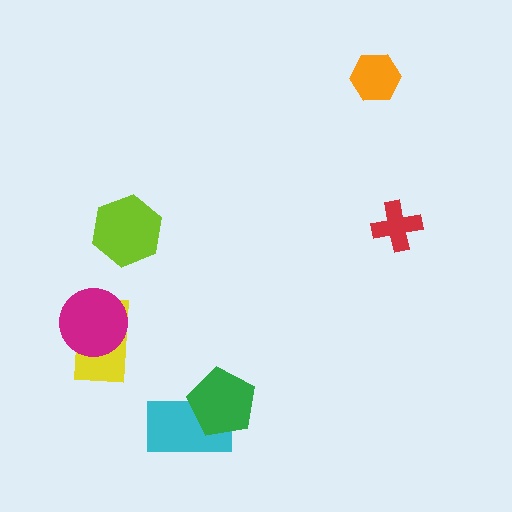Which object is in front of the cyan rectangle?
The green pentagon is in front of the cyan rectangle.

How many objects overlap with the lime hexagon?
0 objects overlap with the lime hexagon.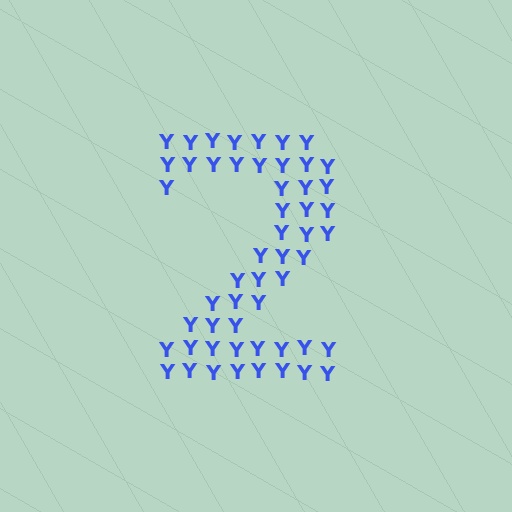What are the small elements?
The small elements are letter Y's.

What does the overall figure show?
The overall figure shows the digit 2.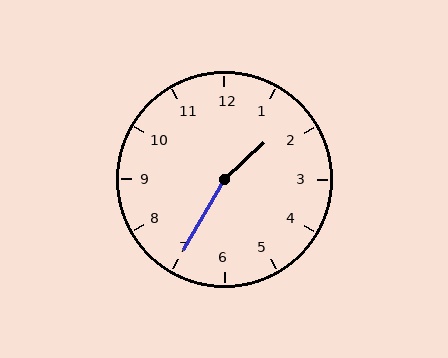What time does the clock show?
1:35.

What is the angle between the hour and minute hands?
Approximately 162 degrees.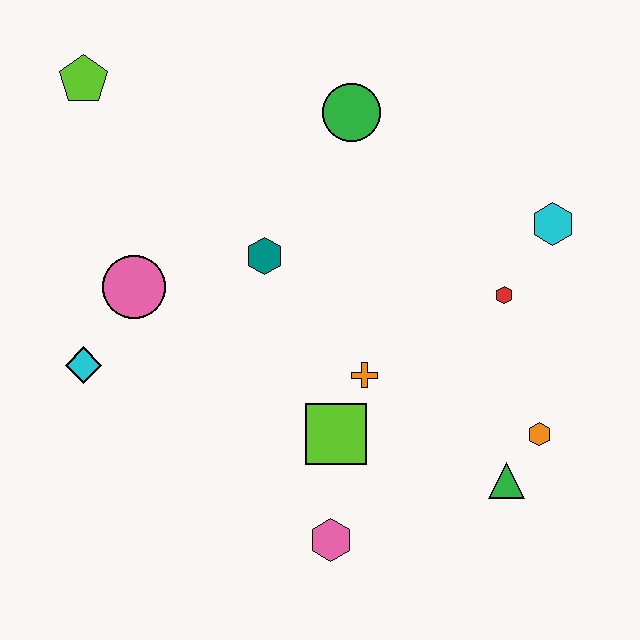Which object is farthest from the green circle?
The pink hexagon is farthest from the green circle.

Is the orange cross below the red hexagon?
Yes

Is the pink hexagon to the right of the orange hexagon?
No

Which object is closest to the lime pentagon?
The pink circle is closest to the lime pentagon.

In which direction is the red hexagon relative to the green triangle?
The red hexagon is above the green triangle.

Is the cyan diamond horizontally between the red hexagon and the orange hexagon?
No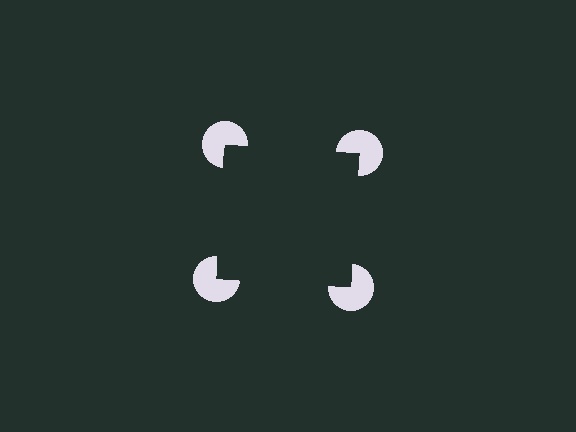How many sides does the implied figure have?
4 sides.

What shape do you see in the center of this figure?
An illusory square — its edges are inferred from the aligned wedge cuts in the pac-man discs, not physically drawn.